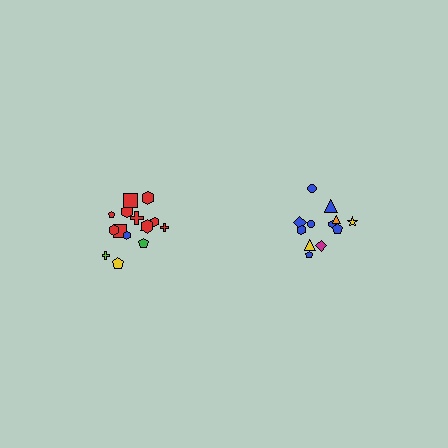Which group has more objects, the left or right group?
The left group.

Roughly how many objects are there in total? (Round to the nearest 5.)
Roughly 25 objects in total.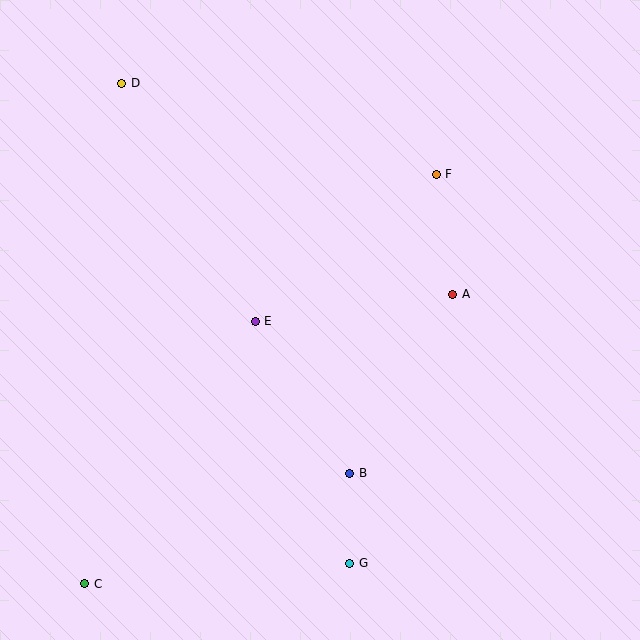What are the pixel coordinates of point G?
Point G is at (350, 563).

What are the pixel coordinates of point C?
Point C is at (85, 584).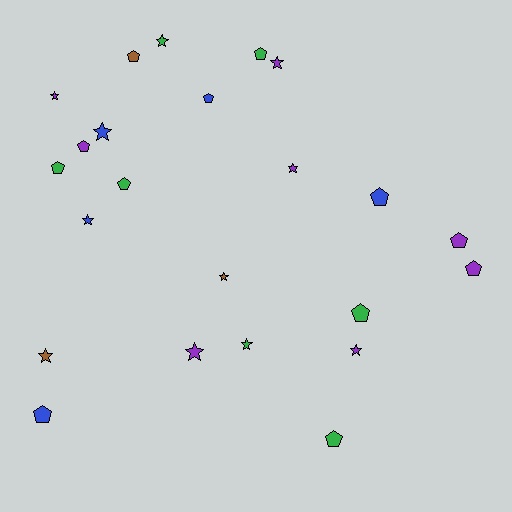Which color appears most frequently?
Purple, with 8 objects.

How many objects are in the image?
There are 23 objects.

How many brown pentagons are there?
There is 1 brown pentagon.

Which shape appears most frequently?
Pentagon, with 12 objects.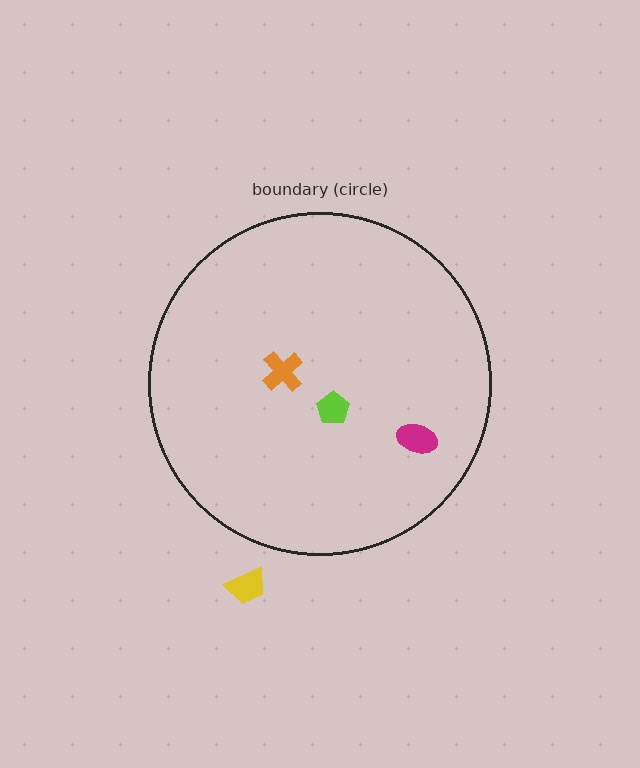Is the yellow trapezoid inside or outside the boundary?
Outside.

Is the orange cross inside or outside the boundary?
Inside.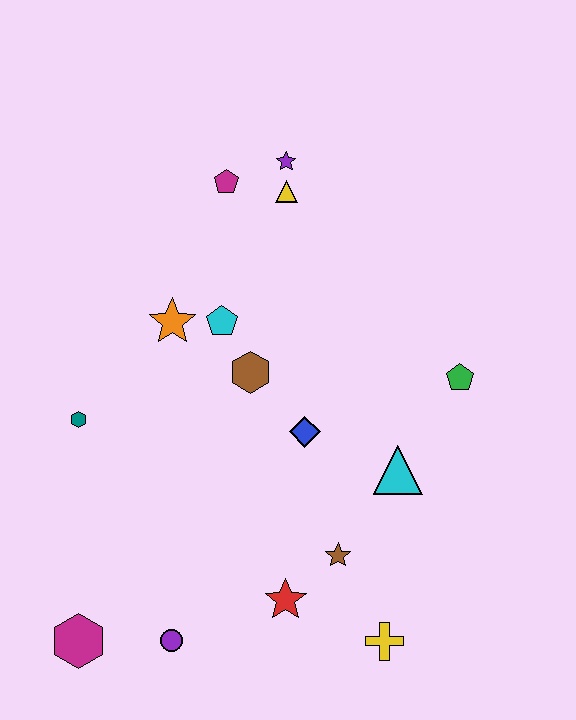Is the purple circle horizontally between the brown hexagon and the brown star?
No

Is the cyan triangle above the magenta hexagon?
Yes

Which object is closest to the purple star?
The yellow triangle is closest to the purple star.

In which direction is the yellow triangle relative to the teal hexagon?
The yellow triangle is above the teal hexagon.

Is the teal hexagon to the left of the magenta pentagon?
Yes